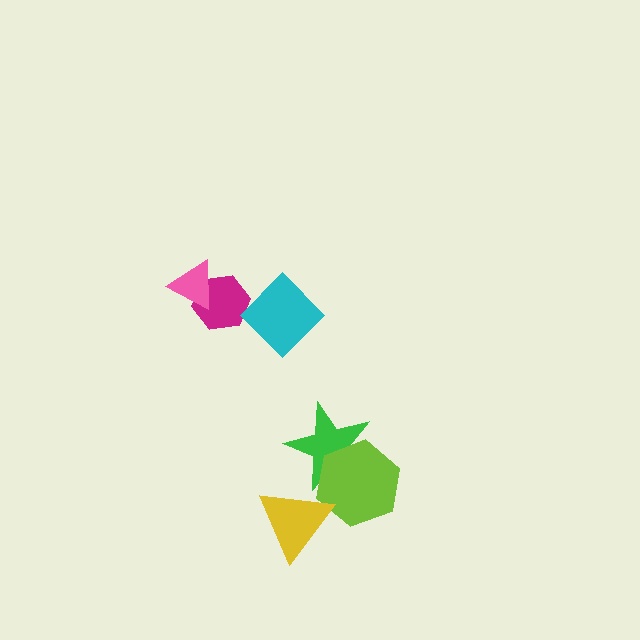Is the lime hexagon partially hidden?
Yes, it is partially covered by another shape.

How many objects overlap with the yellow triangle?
1 object overlaps with the yellow triangle.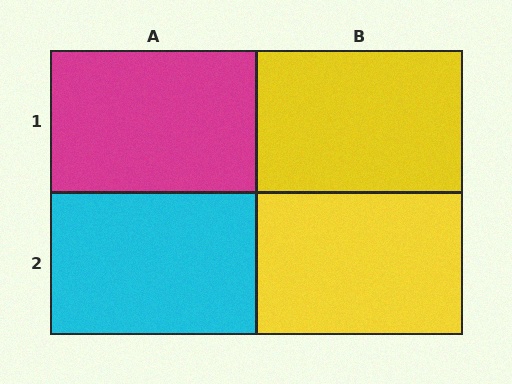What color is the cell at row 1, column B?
Yellow.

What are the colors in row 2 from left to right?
Cyan, yellow.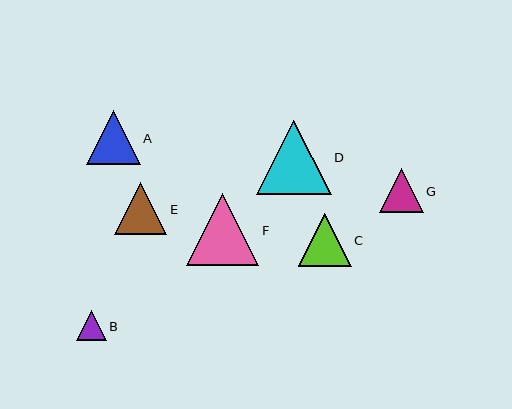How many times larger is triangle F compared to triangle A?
Triangle F is approximately 1.3 times the size of triangle A.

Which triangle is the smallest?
Triangle B is the smallest with a size of approximately 30 pixels.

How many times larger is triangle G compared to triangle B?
Triangle G is approximately 1.5 times the size of triangle B.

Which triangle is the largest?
Triangle D is the largest with a size of approximately 75 pixels.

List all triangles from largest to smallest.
From largest to smallest: D, F, A, C, E, G, B.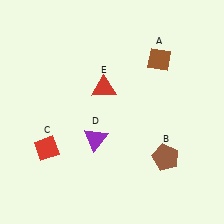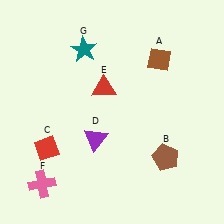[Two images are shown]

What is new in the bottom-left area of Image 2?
A pink cross (F) was added in the bottom-left area of Image 2.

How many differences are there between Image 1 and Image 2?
There are 2 differences between the two images.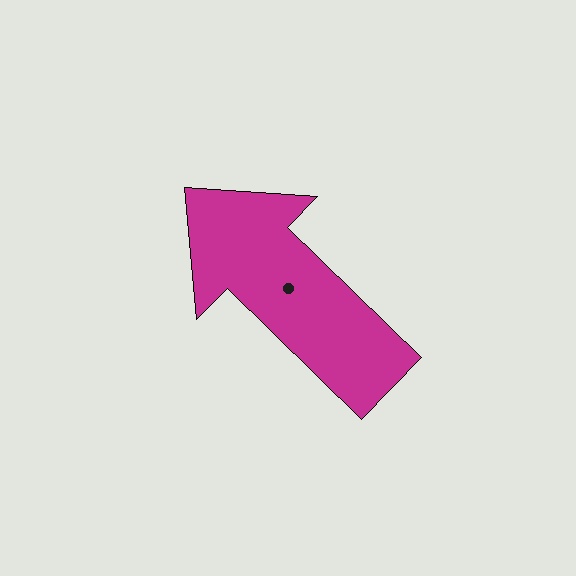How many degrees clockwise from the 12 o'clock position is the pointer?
Approximately 314 degrees.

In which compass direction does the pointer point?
Northwest.